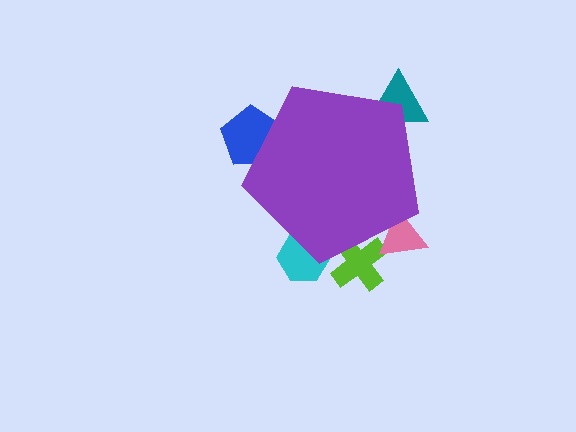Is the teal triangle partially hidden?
Yes, the teal triangle is partially hidden behind the purple pentagon.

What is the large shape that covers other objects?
A purple pentagon.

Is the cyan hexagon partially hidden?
Yes, the cyan hexagon is partially hidden behind the purple pentagon.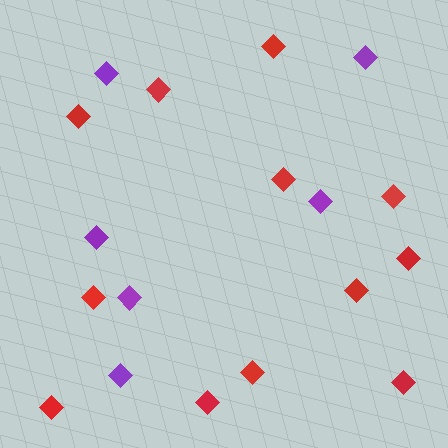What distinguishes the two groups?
There are 2 groups: one group of red diamonds (12) and one group of purple diamonds (6).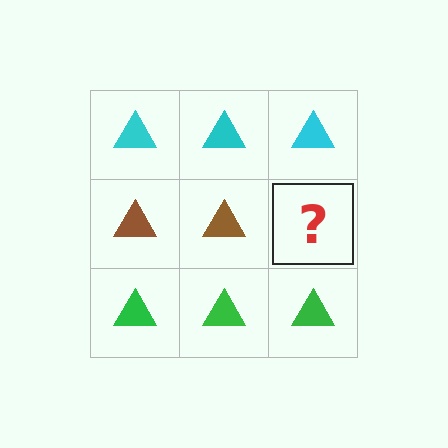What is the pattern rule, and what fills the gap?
The rule is that each row has a consistent color. The gap should be filled with a brown triangle.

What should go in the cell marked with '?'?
The missing cell should contain a brown triangle.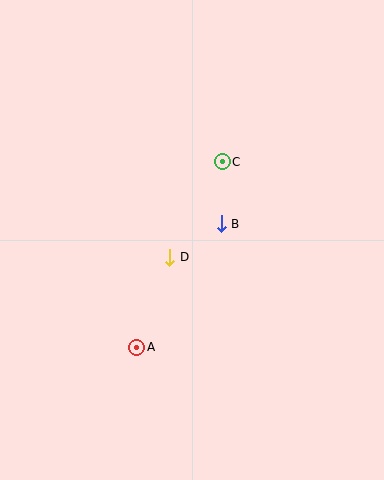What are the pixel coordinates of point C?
Point C is at (222, 162).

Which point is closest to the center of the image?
Point D at (170, 257) is closest to the center.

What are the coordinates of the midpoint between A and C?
The midpoint between A and C is at (180, 254).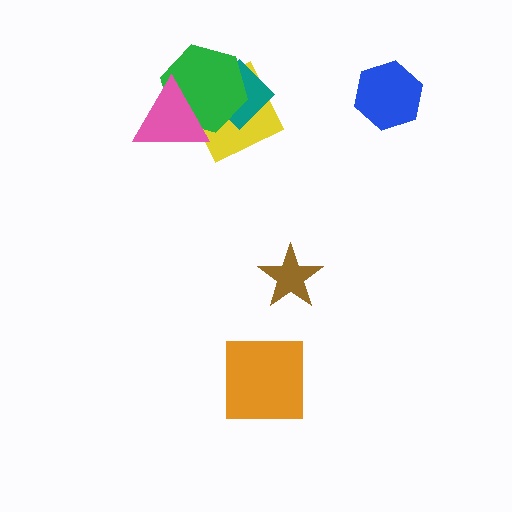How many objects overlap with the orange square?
0 objects overlap with the orange square.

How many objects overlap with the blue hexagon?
0 objects overlap with the blue hexagon.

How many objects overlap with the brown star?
0 objects overlap with the brown star.